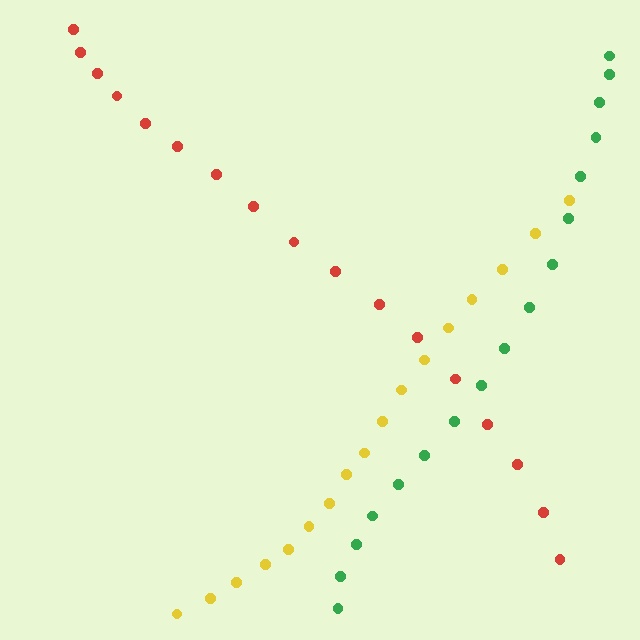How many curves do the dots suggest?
There are 3 distinct paths.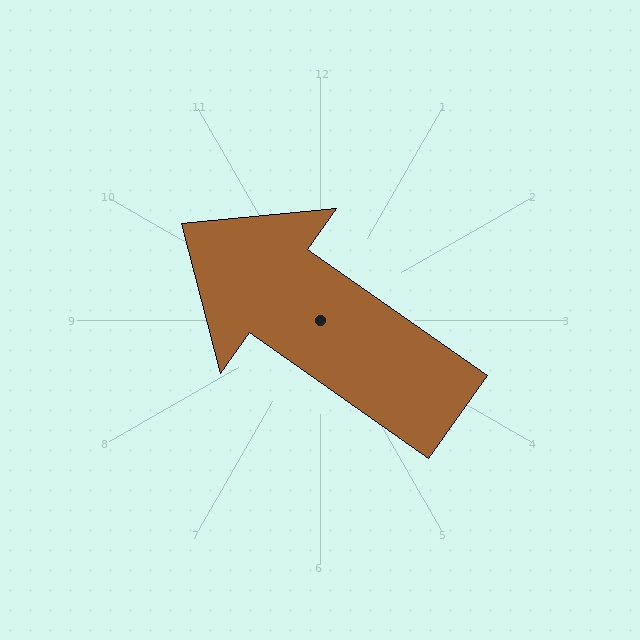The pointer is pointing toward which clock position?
Roughly 10 o'clock.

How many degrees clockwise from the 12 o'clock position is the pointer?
Approximately 305 degrees.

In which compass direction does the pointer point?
Northwest.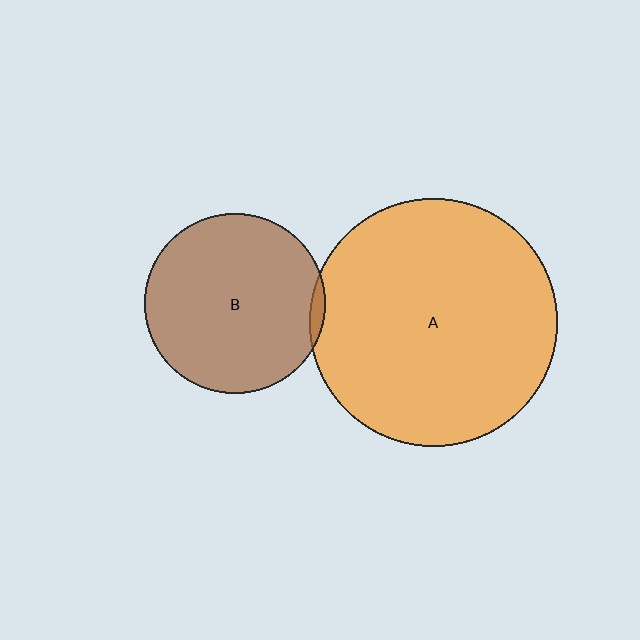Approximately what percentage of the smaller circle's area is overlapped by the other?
Approximately 5%.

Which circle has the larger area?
Circle A (orange).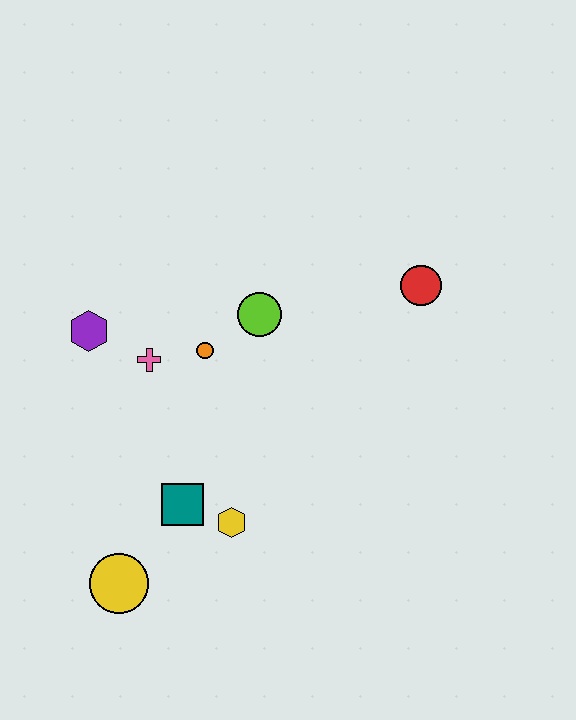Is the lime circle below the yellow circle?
No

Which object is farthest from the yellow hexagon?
The red circle is farthest from the yellow hexagon.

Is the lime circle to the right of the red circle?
No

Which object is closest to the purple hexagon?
The pink cross is closest to the purple hexagon.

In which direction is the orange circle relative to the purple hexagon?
The orange circle is to the right of the purple hexagon.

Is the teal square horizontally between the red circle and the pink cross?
Yes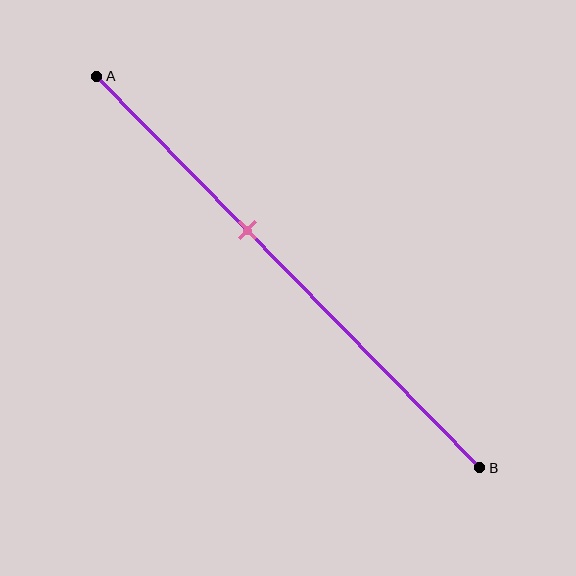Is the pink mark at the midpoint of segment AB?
No, the mark is at about 40% from A, not at the 50% midpoint.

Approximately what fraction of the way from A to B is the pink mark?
The pink mark is approximately 40% of the way from A to B.